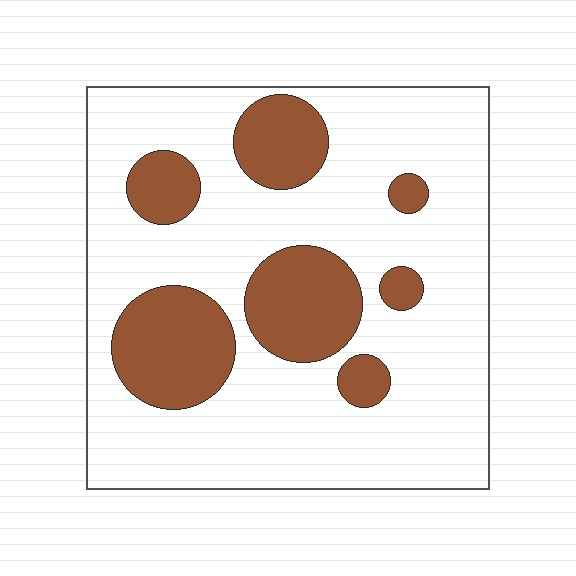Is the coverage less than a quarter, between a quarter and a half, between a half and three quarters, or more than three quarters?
Less than a quarter.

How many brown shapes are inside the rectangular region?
7.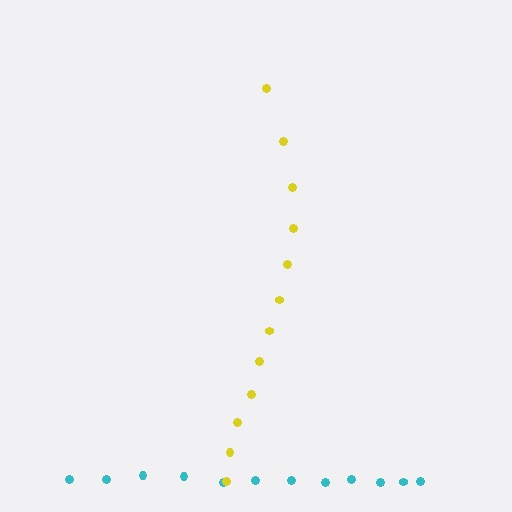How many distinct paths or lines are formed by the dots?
There are 2 distinct paths.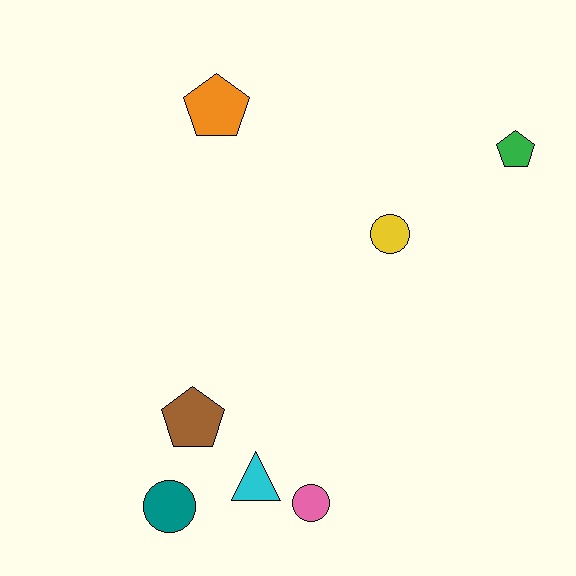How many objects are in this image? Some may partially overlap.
There are 7 objects.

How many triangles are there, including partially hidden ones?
There is 1 triangle.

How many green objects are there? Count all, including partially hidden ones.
There is 1 green object.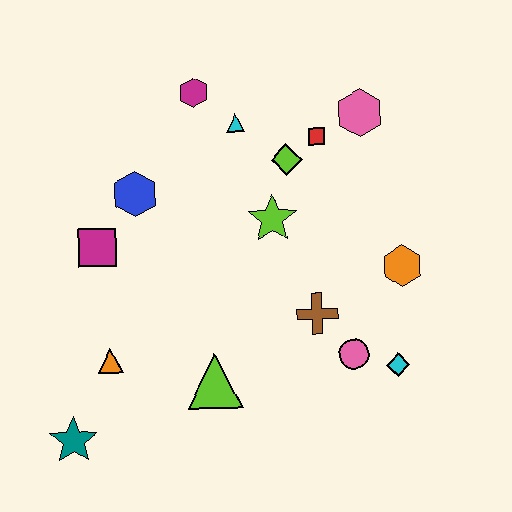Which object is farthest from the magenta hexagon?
The teal star is farthest from the magenta hexagon.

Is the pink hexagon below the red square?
No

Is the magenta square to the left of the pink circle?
Yes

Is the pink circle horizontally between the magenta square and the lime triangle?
No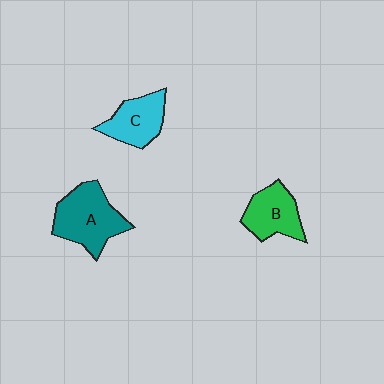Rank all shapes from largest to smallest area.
From largest to smallest: A (teal), B (green), C (cyan).